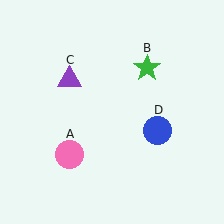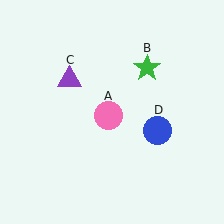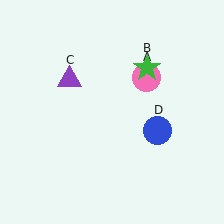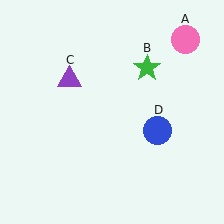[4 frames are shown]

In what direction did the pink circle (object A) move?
The pink circle (object A) moved up and to the right.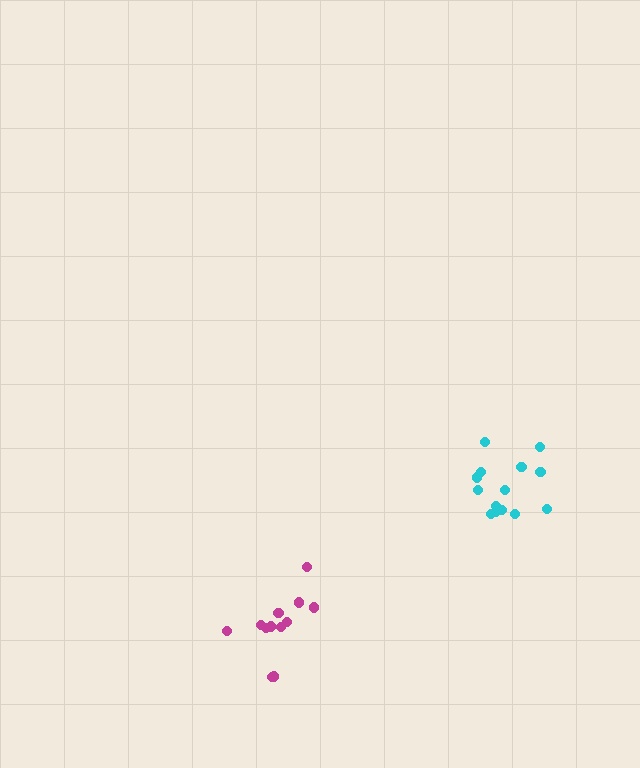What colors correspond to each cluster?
The clusters are colored: magenta, cyan.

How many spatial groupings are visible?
There are 2 spatial groupings.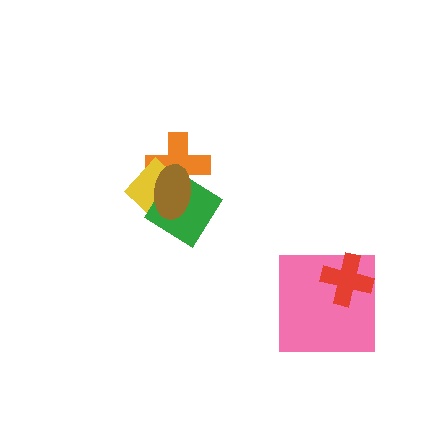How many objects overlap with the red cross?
1 object overlaps with the red cross.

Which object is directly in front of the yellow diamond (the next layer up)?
The green diamond is directly in front of the yellow diamond.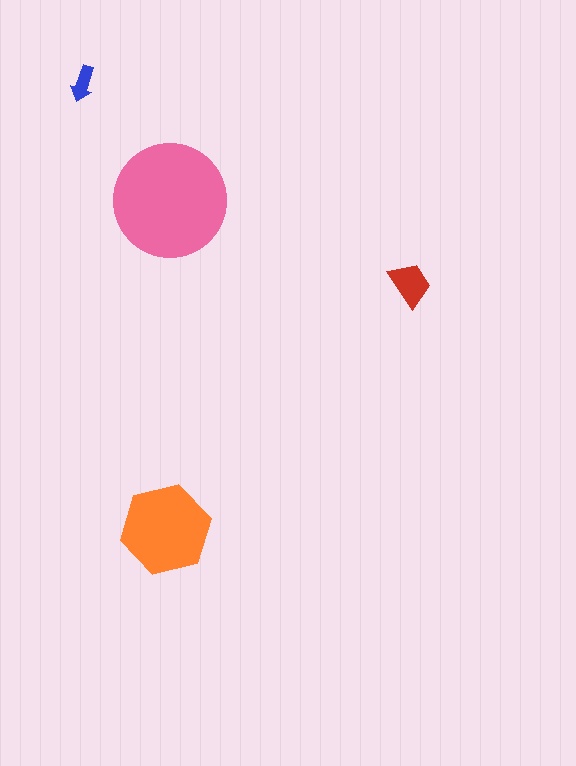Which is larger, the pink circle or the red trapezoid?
The pink circle.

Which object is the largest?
The pink circle.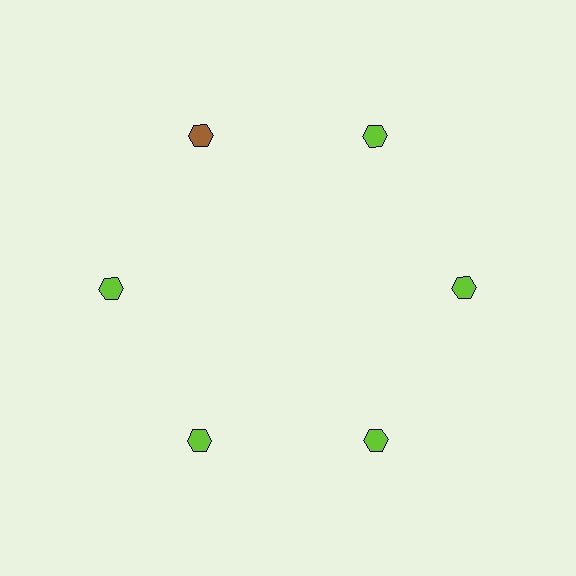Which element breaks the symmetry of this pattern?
The brown hexagon at roughly the 11 o'clock position breaks the symmetry. All other shapes are lime hexagons.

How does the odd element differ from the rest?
It has a different color: brown instead of lime.